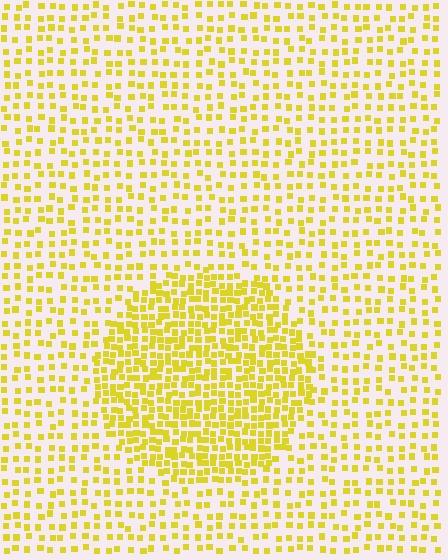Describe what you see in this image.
The image contains small yellow elements arranged at two different densities. A circle-shaped region is visible where the elements are more densely packed than the surrounding area.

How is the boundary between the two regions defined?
The boundary is defined by a change in element density (approximately 2.1x ratio). All elements are the same color, size, and shape.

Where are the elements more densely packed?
The elements are more densely packed inside the circle boundary.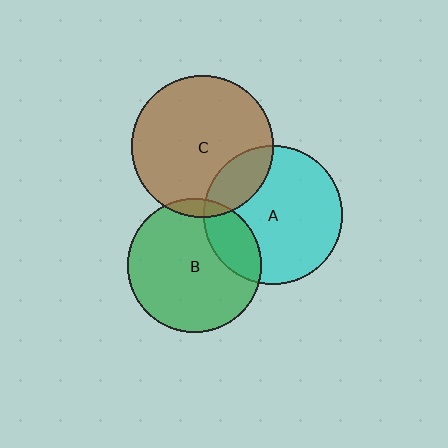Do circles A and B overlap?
Yes.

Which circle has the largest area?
Circle C (brown).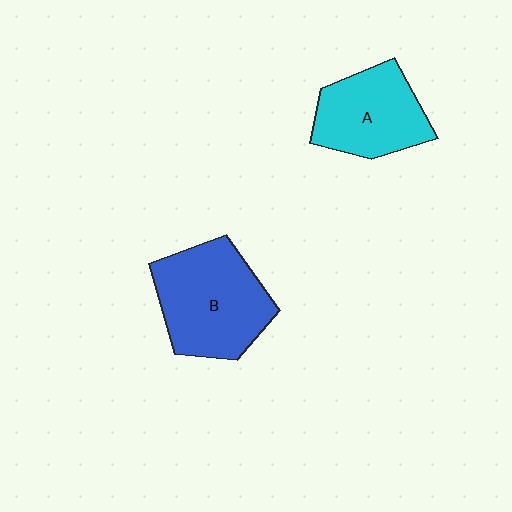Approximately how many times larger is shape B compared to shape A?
Approximately 1.3 times.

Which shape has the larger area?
Shape B (blue).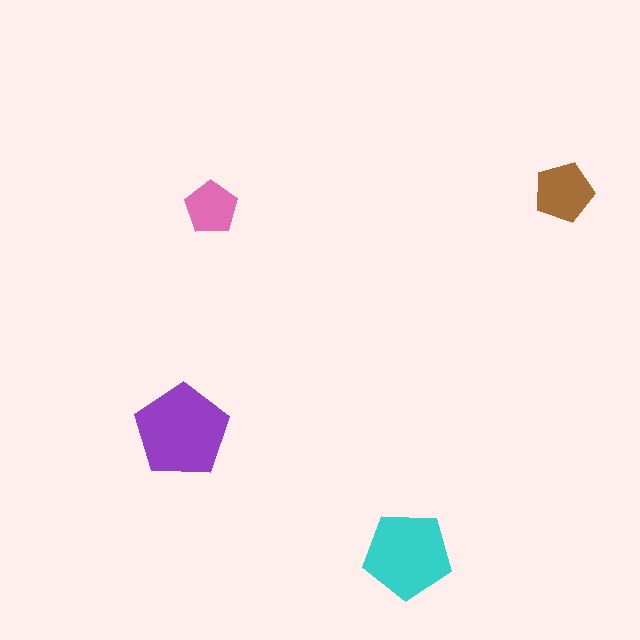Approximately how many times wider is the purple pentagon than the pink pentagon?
About 2 times wider.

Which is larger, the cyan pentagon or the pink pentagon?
The cyan one.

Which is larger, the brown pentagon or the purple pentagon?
The purple one.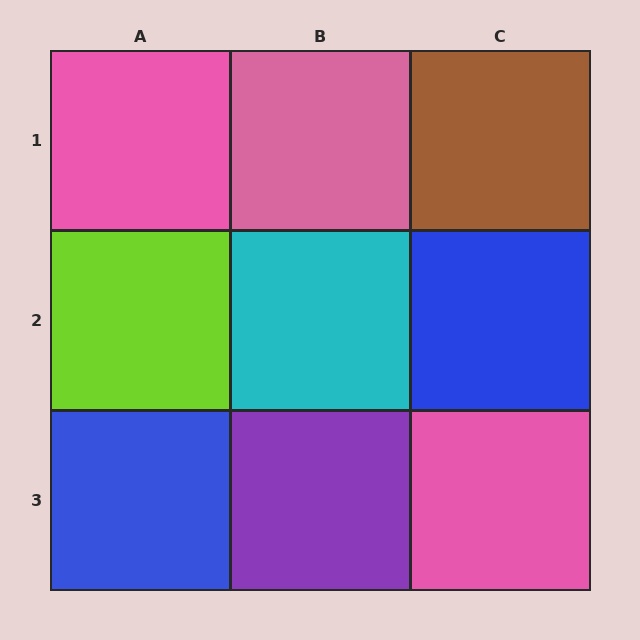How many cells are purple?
1 cell is purple.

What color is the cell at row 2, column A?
Lime.